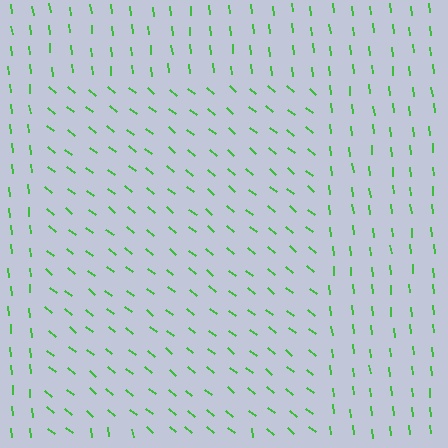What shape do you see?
I see a rectangle.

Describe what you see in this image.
The image is filled with small green line segments. A rectangle region in the image has lines oriented differently from the surrounding lines, creating a visible texture boundary.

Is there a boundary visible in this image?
Yes, there is a texture boundary formed by a change in line orientation.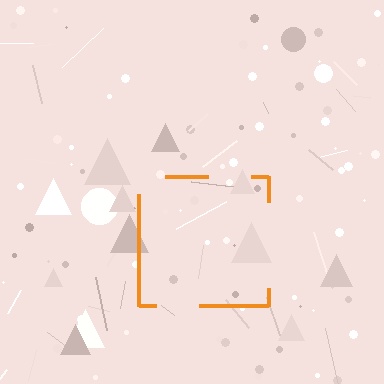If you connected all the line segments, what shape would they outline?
They would outline a square.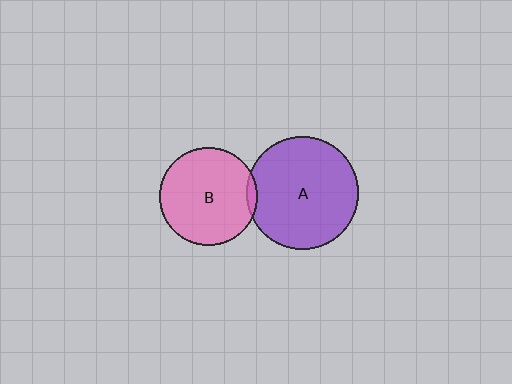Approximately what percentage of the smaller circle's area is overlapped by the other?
Approximately 5%.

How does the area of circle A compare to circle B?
Approximately 1.3 times.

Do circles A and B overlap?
Yes.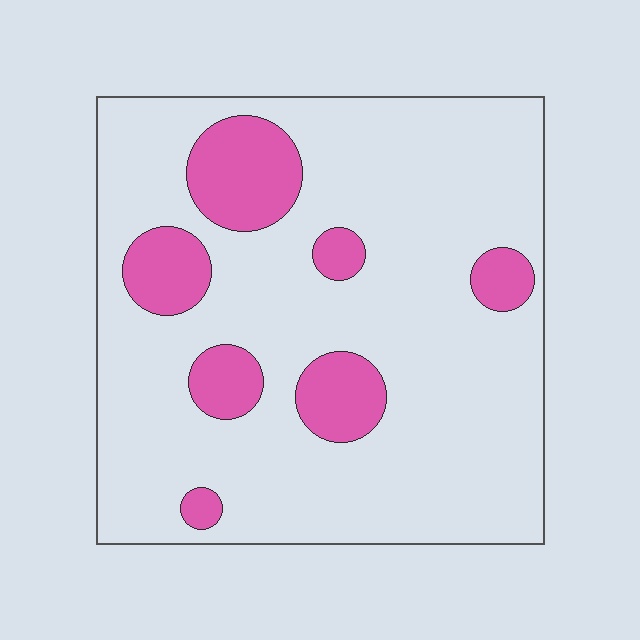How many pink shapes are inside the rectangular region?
7.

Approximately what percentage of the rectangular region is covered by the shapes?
Approximately 15%.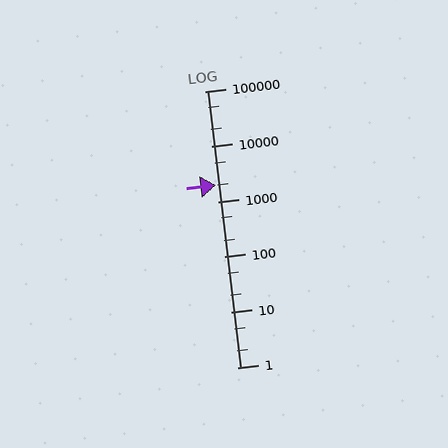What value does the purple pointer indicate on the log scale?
The pointer indicates approximately 2000.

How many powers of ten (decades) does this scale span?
The scale spans 5 decades, from 1 to 100000.